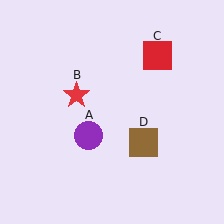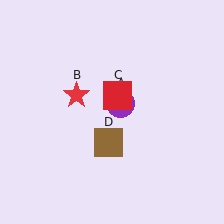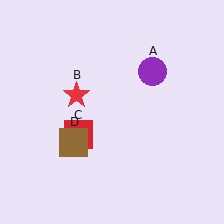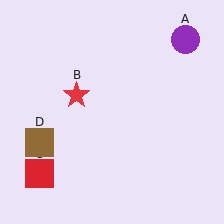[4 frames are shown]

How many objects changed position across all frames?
3 objects changed position: purple circle (object A), red square (object C), brown square (object D).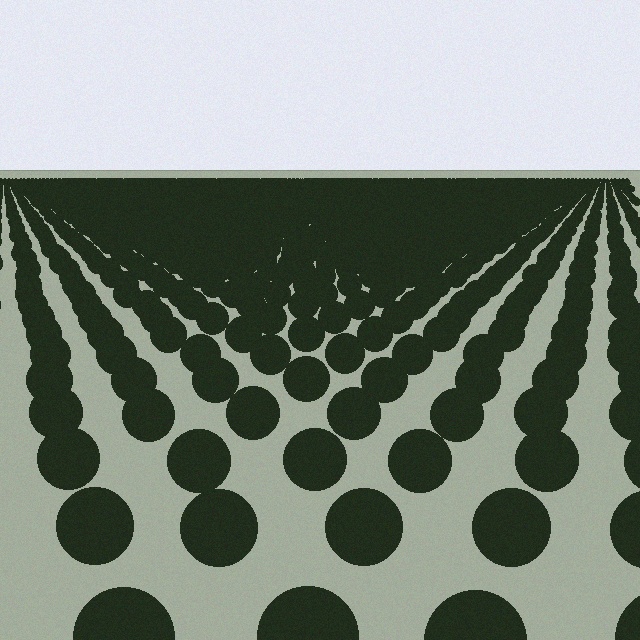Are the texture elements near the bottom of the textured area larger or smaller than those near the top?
Larger. Near the bottom, elements are closer to the viewer and appear at a bigger on-screen size.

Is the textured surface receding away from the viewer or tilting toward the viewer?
The surface is receding away from the viewer. Texture elements get smaller and denser toward the top.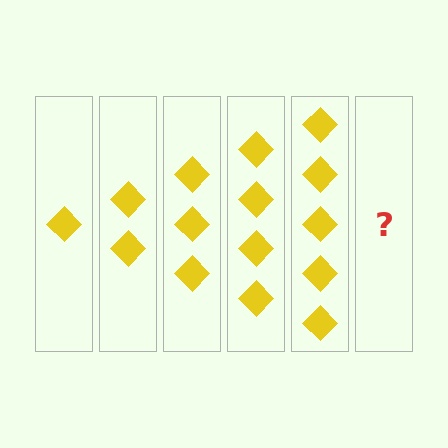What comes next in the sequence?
The next element should be 6 diamonds.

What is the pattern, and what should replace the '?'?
The pattern is that each step adds one more diamond. The '?' should be 6 diamonds.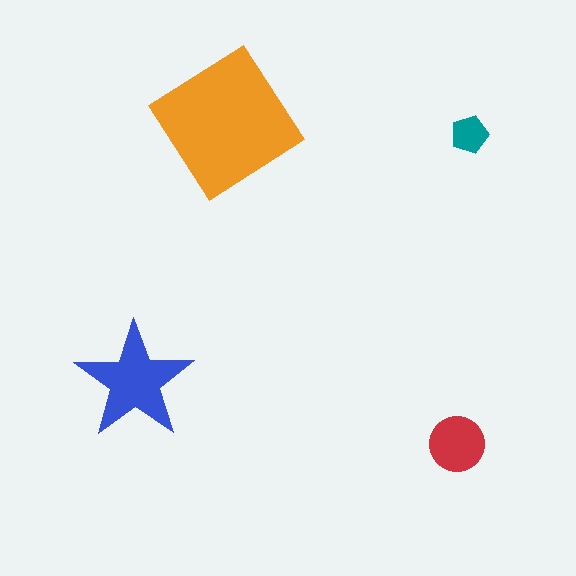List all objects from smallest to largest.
The teal pentagon, the red circle, the blue star, the orange diamond.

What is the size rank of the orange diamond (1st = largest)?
1st.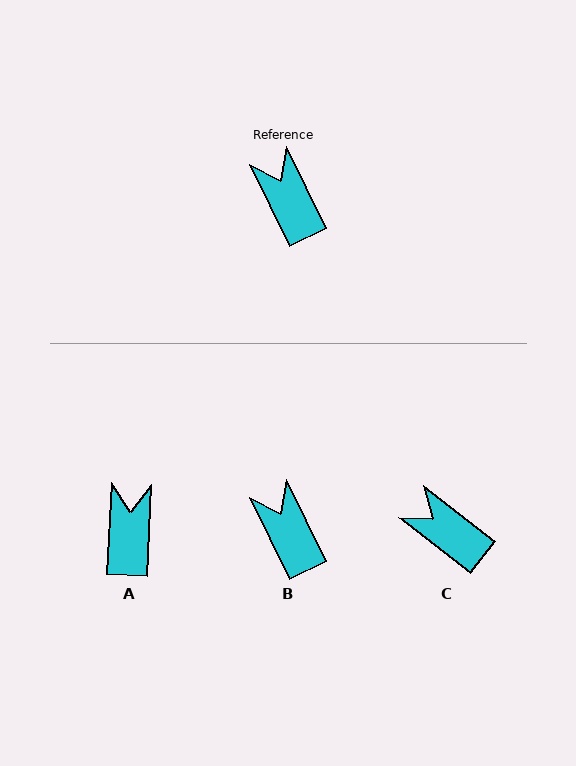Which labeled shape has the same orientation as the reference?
B.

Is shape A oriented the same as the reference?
No, it is off by about 29 degrees.